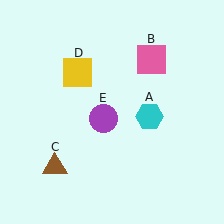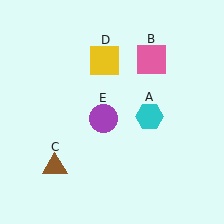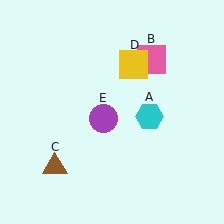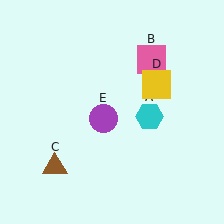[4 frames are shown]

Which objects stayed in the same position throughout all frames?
Cyan hexagon (object A) and pink square (object B) and brown triangle (object C) and purple circle (object E) remained stationary.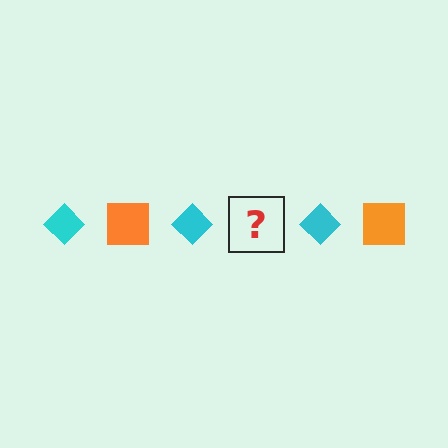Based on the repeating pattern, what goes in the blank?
The blank should be an orange square.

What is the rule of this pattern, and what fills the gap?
The rule is that the pattern alternates between cyan diamond and orange square. The gap should be filled with an orange square.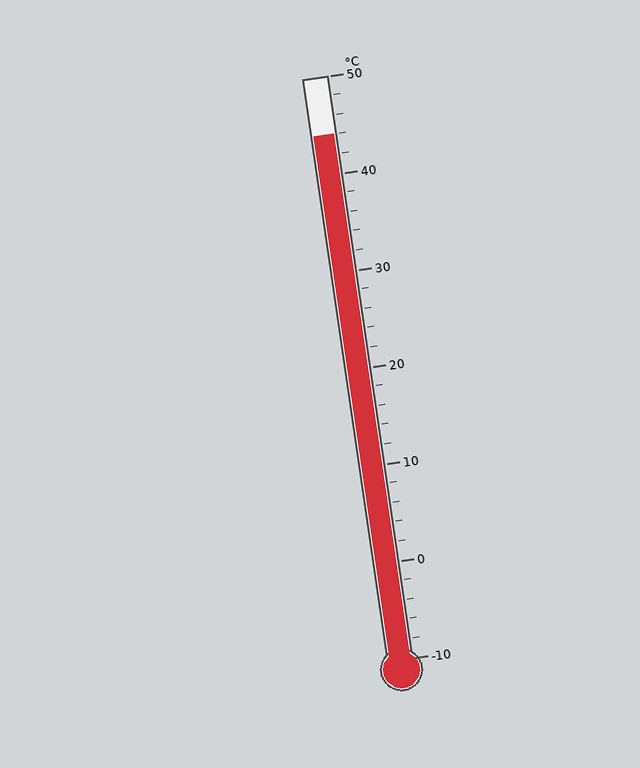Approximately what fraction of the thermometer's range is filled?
The thermometer is filled to approximately 90% of its range.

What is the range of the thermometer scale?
The thermometer scale ranges from -10°C to 50°C.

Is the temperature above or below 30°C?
The temperature is above 30°C.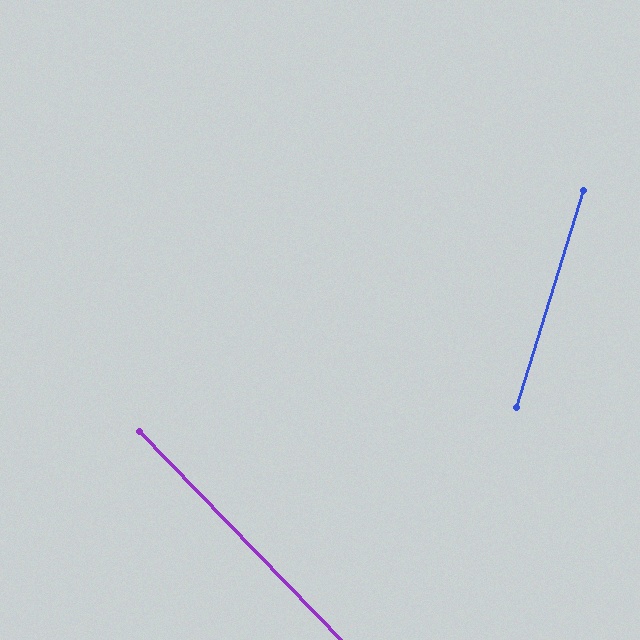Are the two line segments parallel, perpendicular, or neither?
Neither parallel nor perpendicular — they differ by about 61°.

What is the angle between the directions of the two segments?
Approximately 61 degrees.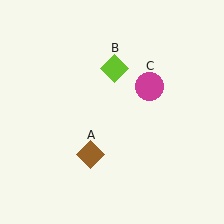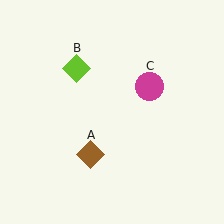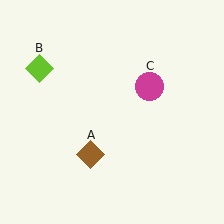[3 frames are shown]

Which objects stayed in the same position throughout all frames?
Brown diamond (object A) and magenta circle (object C) remained stationary.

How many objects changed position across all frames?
1 object changed position: lime diamond (object B).